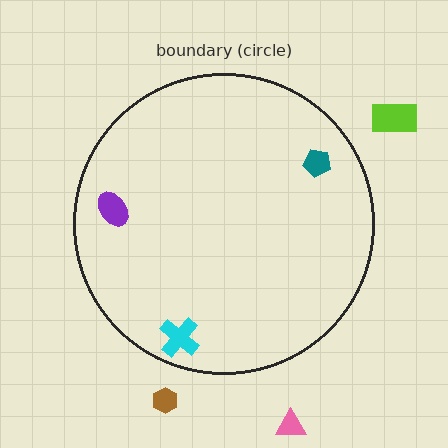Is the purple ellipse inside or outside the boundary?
Inside.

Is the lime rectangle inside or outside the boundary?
Outside.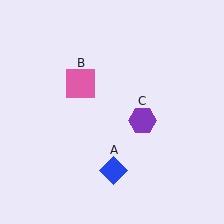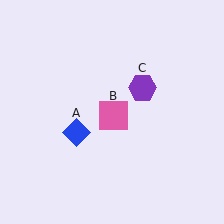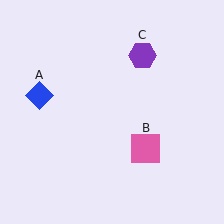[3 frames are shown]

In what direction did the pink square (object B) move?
The pink square (object B) moved down and to the right.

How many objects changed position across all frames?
3 objects changed position: blue diamond (object A), pink square (object B), purple hexagon (object C).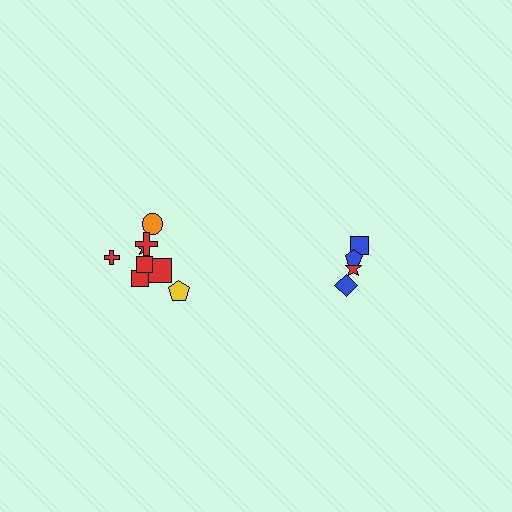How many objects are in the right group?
There are 4 objects.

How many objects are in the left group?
There are 8 objects.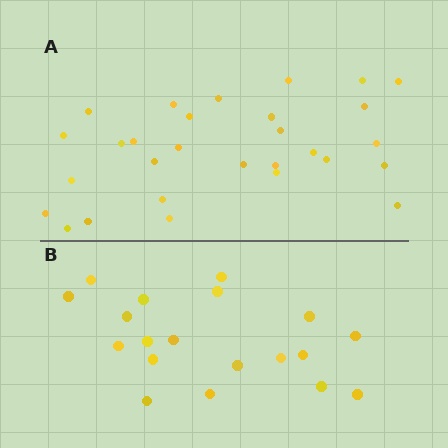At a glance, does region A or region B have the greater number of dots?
Region A (the top region) has more dots.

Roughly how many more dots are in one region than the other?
Region A has roughly 10 or so more dots than region B.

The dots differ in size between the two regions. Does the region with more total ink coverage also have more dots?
No. Region B has more total ink coverage because its dots are larger, but region A actually contains more individual dots. Total area can be misleading — the number of items is what matters here.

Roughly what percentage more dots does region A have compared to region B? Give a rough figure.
About 55% more.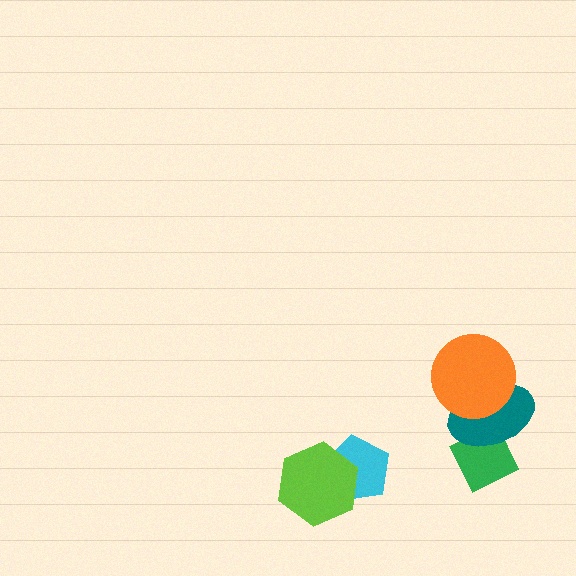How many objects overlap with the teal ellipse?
2 objects overlap with the teal ellipse.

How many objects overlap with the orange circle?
1 object overlaps with the orange circle.